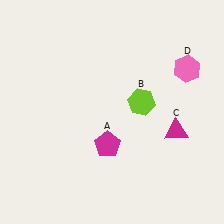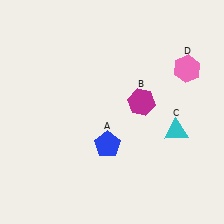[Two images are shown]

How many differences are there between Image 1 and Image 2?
There are 3 differences between the two images.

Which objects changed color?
A changed from magenta to blue. B changed from lime to magenta. C changed from magenta to cyan.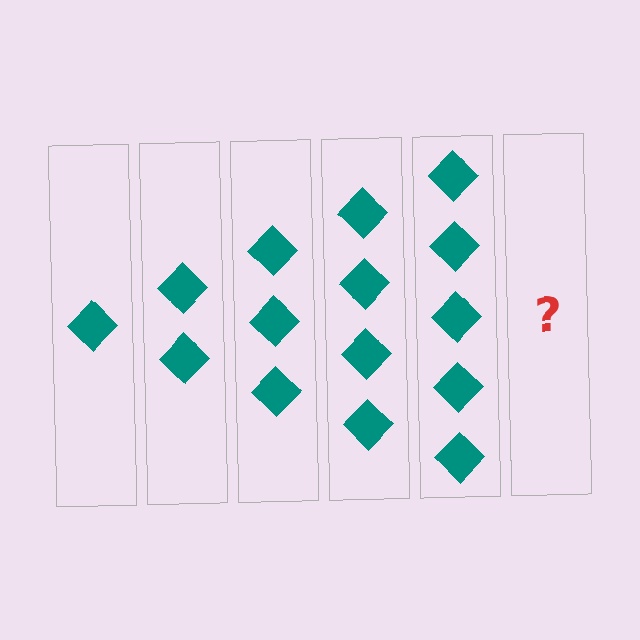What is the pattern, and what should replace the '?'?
The pattern is that each step adds one more diamond. The '?' should be 6 diamonds.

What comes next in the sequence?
The next element should be 6 diamonds.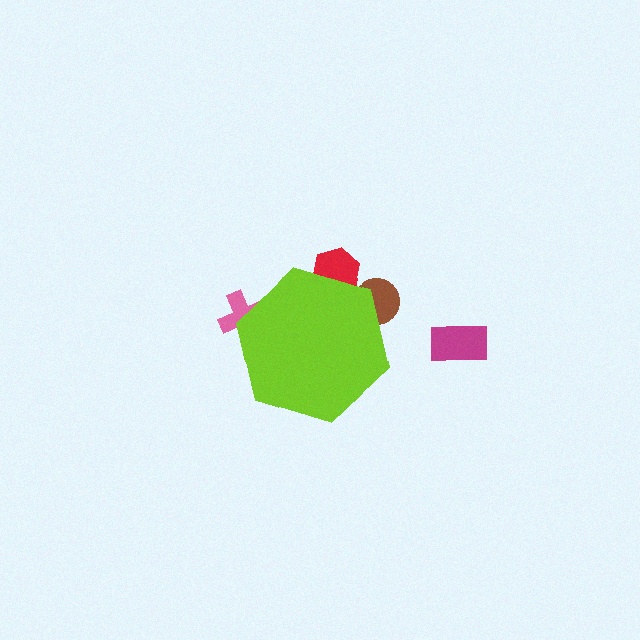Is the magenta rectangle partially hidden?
No, the magenta rectangle is fully visible.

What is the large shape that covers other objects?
A lime hexagon.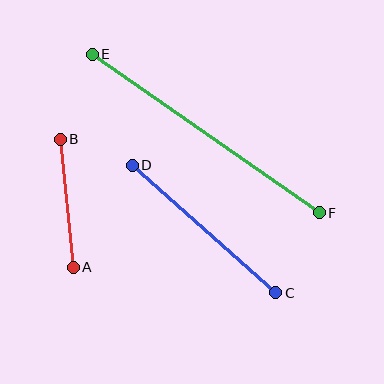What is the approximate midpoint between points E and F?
The midpoint is at approximately (206, 134) pixels.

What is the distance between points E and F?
The distance is approximately 277 pixels.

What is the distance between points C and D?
The distance is approximately 192 pixels.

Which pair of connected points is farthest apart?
Points E and F are farthest apart.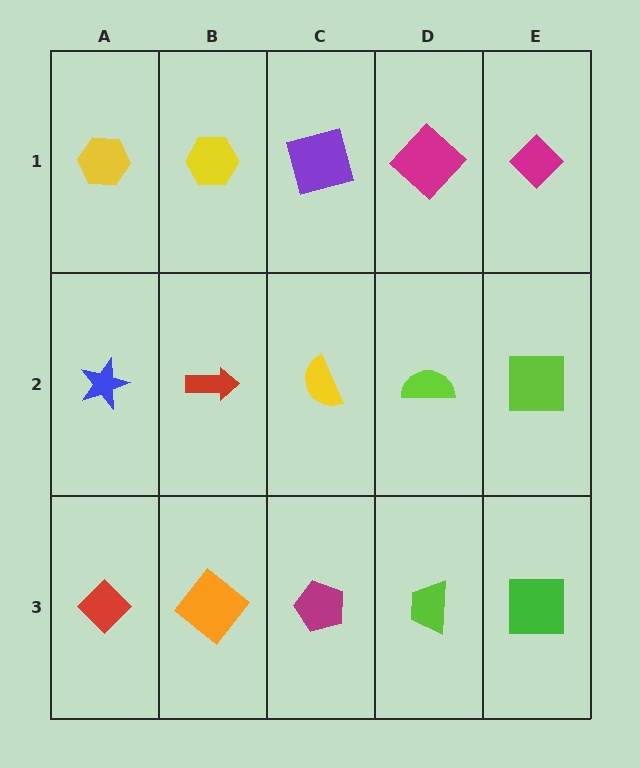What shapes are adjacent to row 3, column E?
A lime square (row 2, column E), a lime trapezoid (row 3, column D).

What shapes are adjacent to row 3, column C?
A yellow semicircle (row 2, column C), an orange diamond (row 3, column B), a lime trapezoid (row 3, column D).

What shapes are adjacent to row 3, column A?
A blue star (row 2, column A), an orange diamond (row 3, column B).